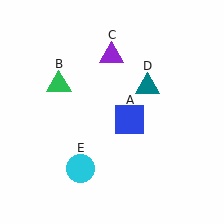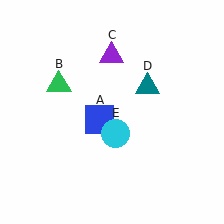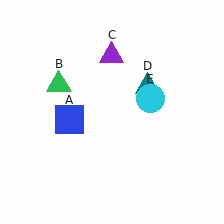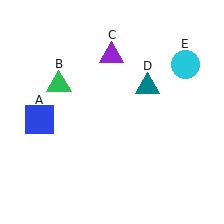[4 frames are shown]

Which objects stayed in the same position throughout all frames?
Green triangle (object B) and purple triangle (object C) and teal triangle (object D) remained stationary.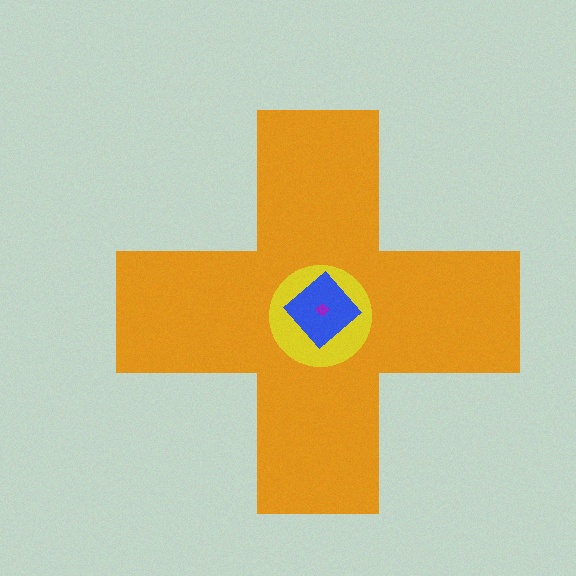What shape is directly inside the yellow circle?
The blue diamond.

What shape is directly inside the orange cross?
The yellow circle.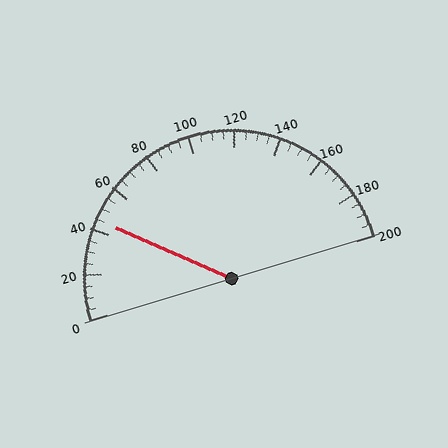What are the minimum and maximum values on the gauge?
The gauge ranges from 0 to 200.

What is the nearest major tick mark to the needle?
The nearest major tick mark is 40.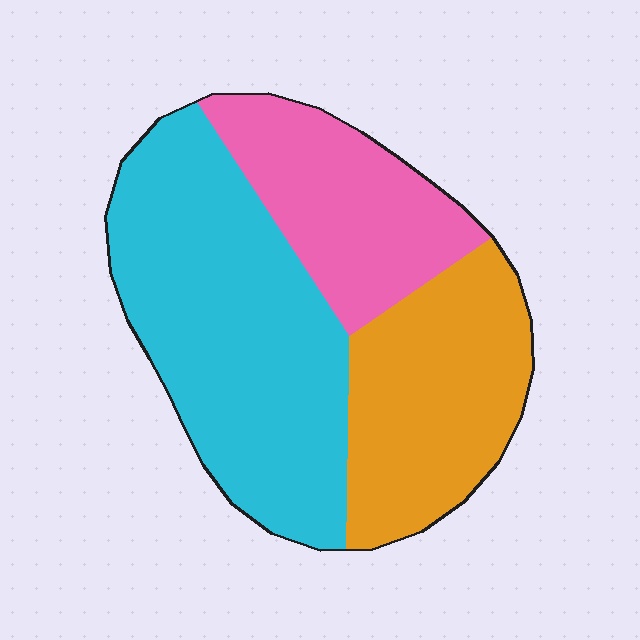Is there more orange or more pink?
Orange.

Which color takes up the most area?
Cyan, at roughly 45%.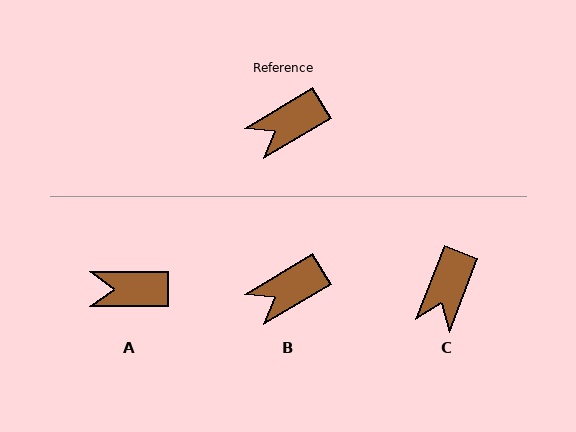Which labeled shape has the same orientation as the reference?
B.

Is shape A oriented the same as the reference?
No, it is off by about 31 degrees.